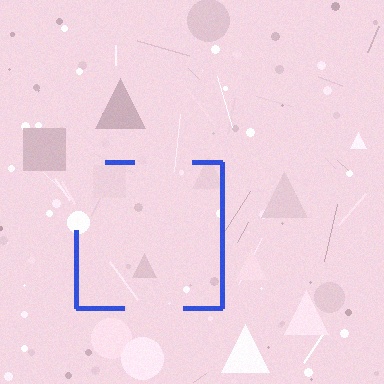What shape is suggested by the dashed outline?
The dashed outline suggests a square.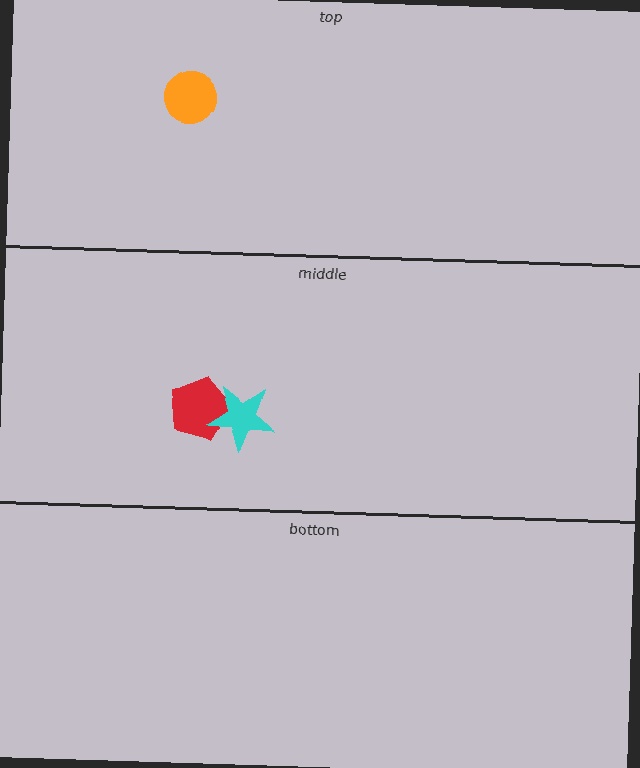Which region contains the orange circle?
The top region.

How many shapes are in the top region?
1.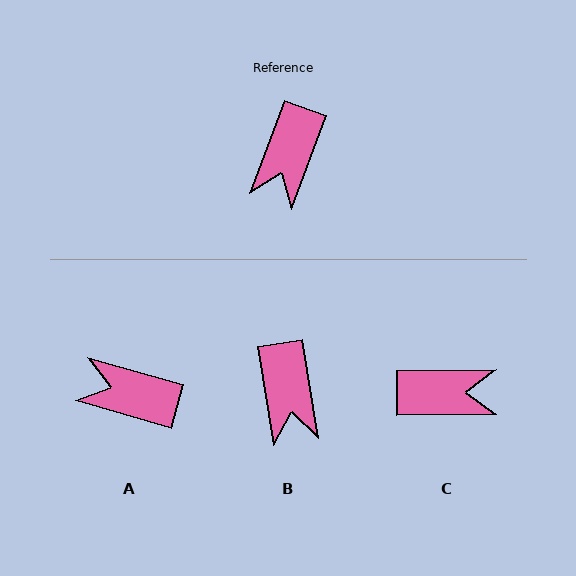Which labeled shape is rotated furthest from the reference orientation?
C, about 111 degrees away.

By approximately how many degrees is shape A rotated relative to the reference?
Approximately 85 degrees clockwise.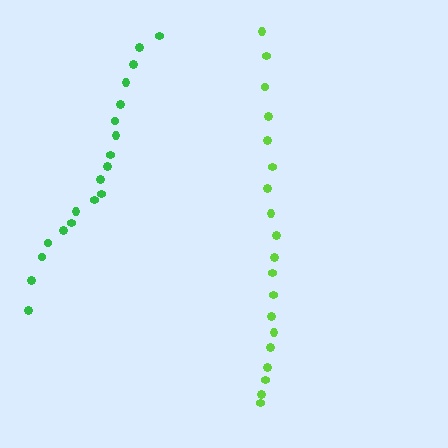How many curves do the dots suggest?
There are 2 distinct paths.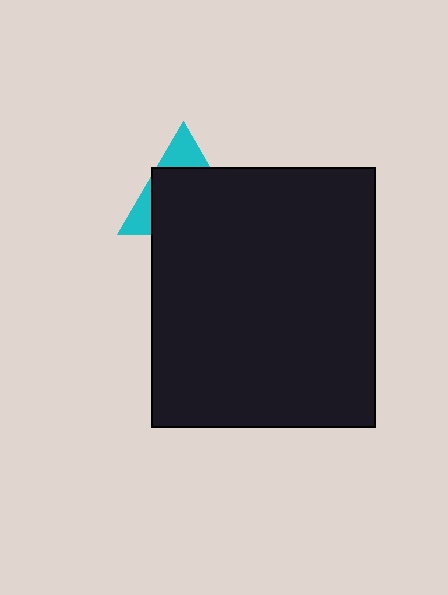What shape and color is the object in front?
The object in front is a black rectangle.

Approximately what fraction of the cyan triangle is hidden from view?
Roughly 70% of the cyan triangle is hidden behind the black rectangle.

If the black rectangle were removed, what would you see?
You would see the complete cyan triangle.